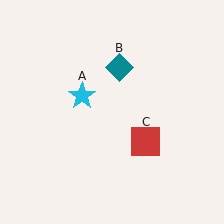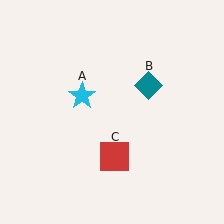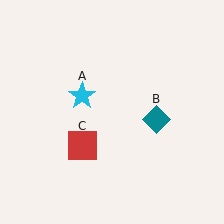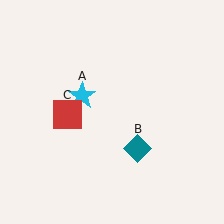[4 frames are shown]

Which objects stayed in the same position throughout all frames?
Cyan star (object A) remained stationary.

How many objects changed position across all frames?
2 objects changed position: teal diamond (object B), red square (object C).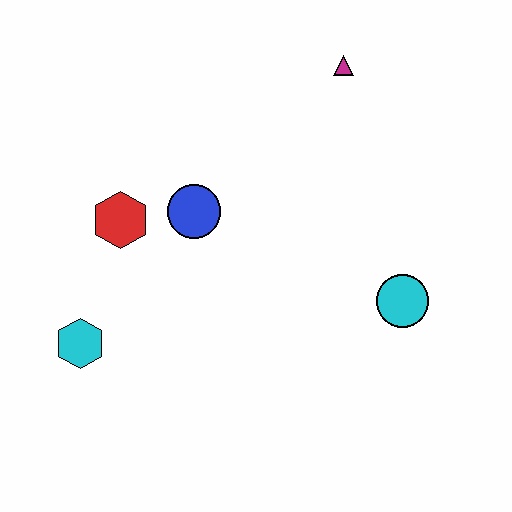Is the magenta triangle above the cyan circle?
Yes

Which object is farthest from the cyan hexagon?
The magenta triangle is farthest from the cyan hexagon.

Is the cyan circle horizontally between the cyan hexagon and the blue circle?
No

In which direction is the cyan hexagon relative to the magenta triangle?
The cyan hexagon is below the magenta triangle.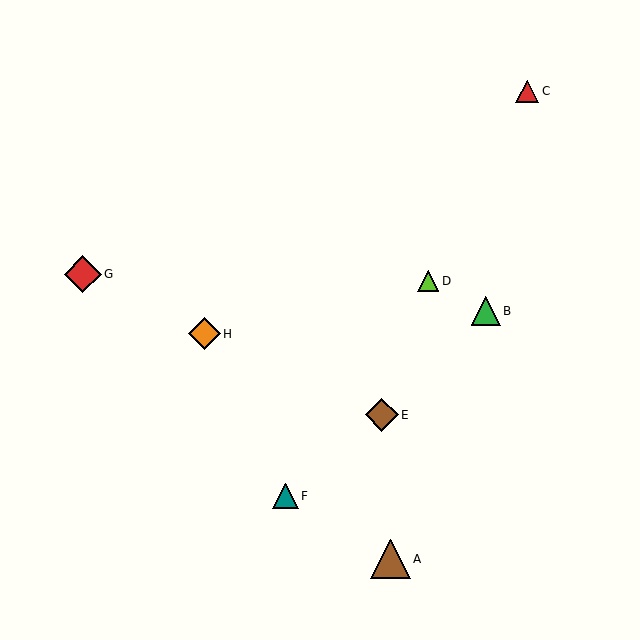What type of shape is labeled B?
Shape B is a green triangle.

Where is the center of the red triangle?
The center of the red triangle is at (527, 91).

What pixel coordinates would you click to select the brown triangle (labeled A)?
Click at (390, 559) to select the brown triangle A.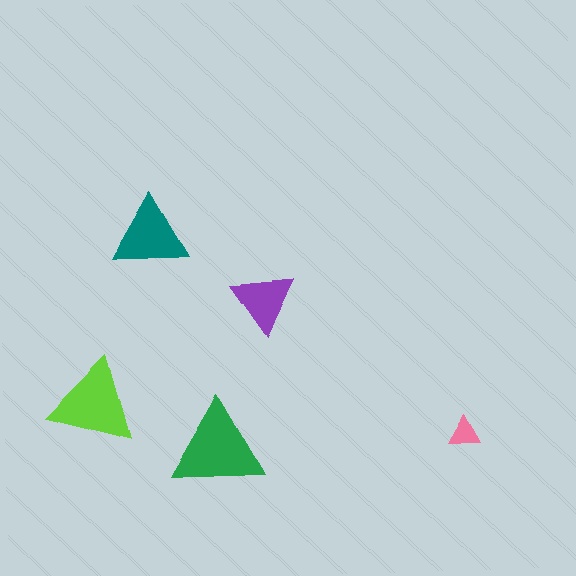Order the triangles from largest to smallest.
the green one, the lime one, the teal one, the purple one, the pink one.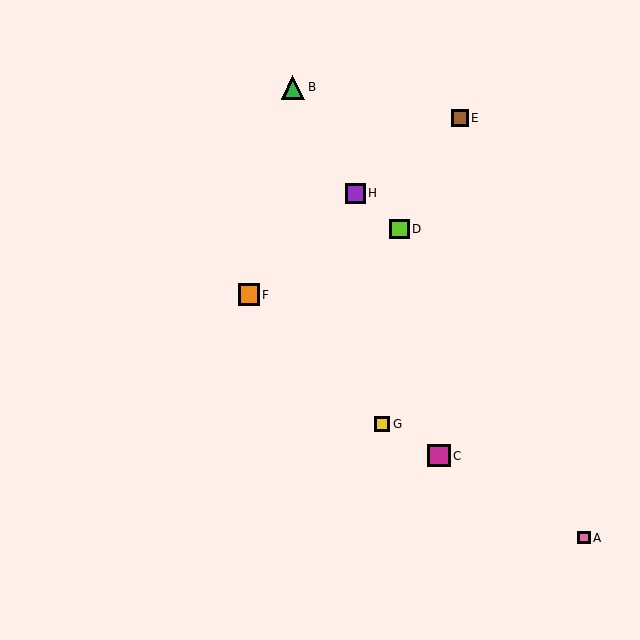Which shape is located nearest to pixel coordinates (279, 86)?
The green triangle (labeled B) at (293, 87) is nearest to that location.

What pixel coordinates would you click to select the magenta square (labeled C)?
Click at (439, 456) to select the magenta square C.